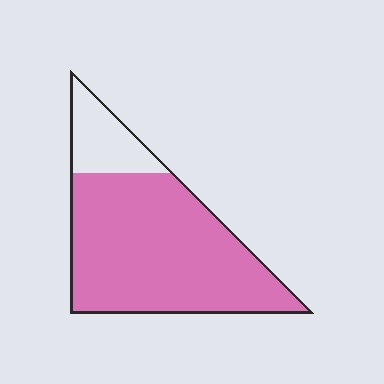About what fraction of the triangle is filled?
About five sixths (5/6).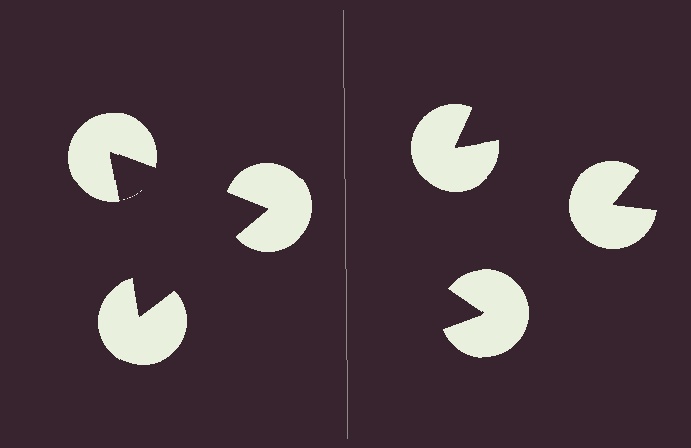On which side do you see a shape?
An illusory triangle appears on the left side. On the right side the wedge cuts are rotated, so no coherent shape forms.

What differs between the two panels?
The pac-man discs are positioned identically on both sides; only the wedge orientations differ. On the left they align to a triangle; on the right they are misaligned.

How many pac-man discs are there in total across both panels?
6 — 3 on each side.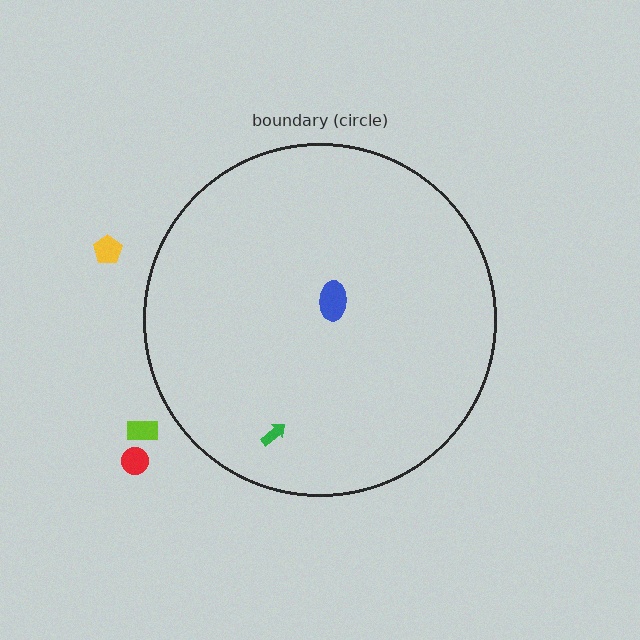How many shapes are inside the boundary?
2 inside, 3 outside.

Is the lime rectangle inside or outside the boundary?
Outside.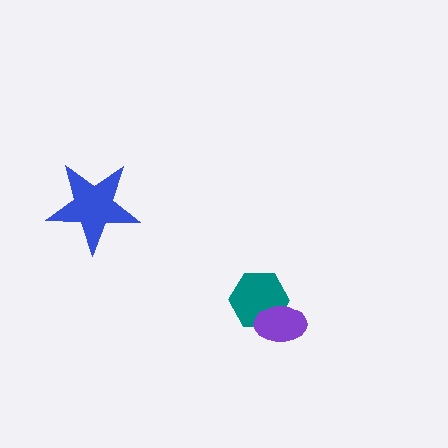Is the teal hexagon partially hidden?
Yes, it is partially covered by another shape.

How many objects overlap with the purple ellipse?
1 object overlaps with the purple ellipse.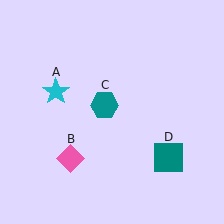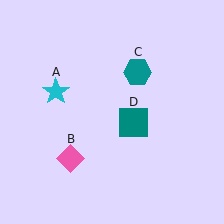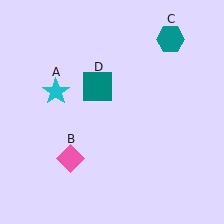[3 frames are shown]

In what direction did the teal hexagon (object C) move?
The teal hexagon (object C) moved up and to the right.